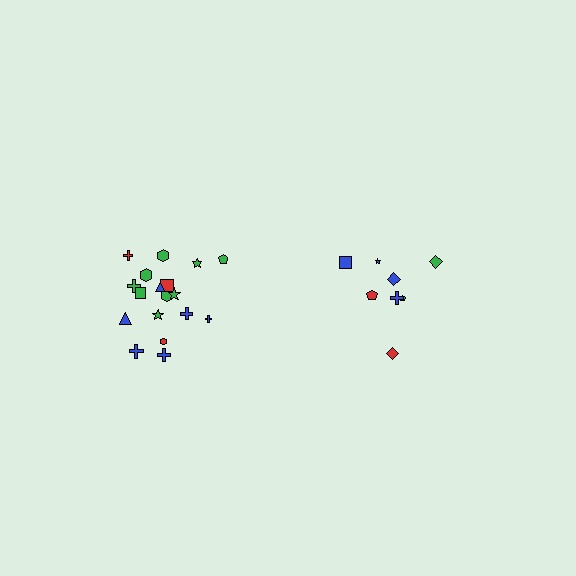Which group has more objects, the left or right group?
The left group.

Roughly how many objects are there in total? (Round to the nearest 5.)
Roughly 25 objects in total.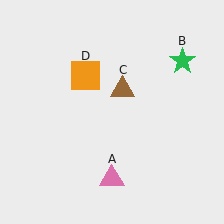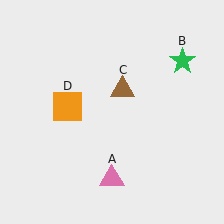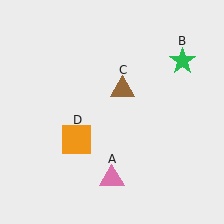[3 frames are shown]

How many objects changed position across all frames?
1 object changed position: orange square (object D).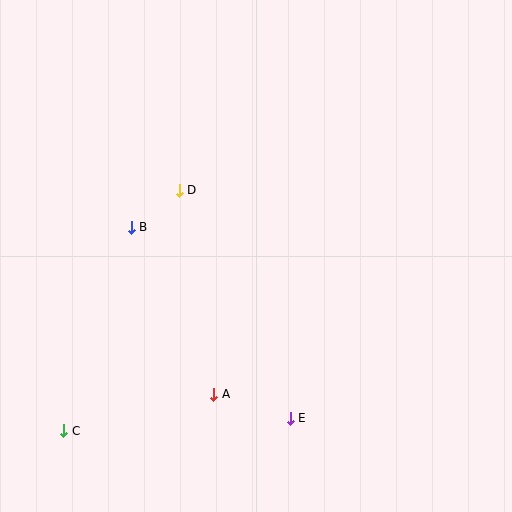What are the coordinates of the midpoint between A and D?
The midpoint between A and D is at (197, 292).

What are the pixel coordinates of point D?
Point D is at (179, 190).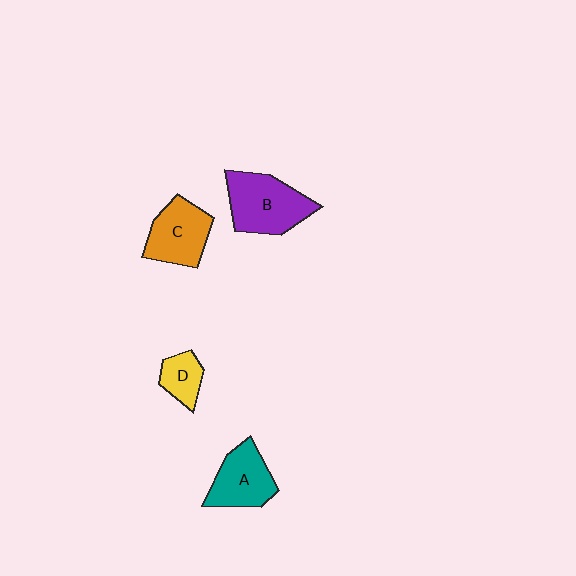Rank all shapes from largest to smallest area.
From largest to smallest: B (purple), C (orange), A (teal), D (yellow).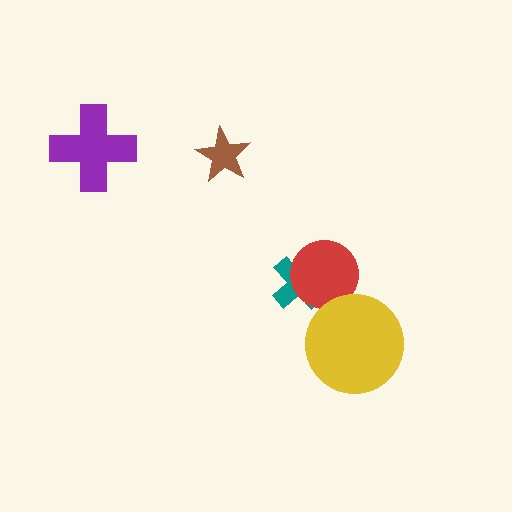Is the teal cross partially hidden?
Yes, it is partially covered by another shape.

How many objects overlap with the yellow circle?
0 objects overlap with the yellow circle.